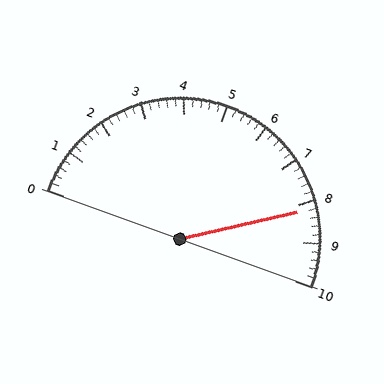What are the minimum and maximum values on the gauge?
The gauge ranges from 0 to 10.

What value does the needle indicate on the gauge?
The needle indicates approximately 8.2.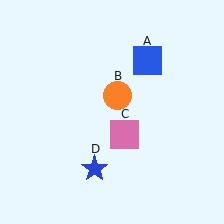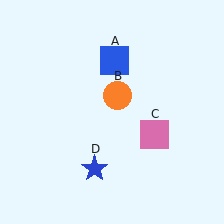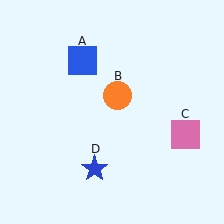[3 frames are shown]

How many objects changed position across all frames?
2 objects changed position: blue square (object A), pink square (object C).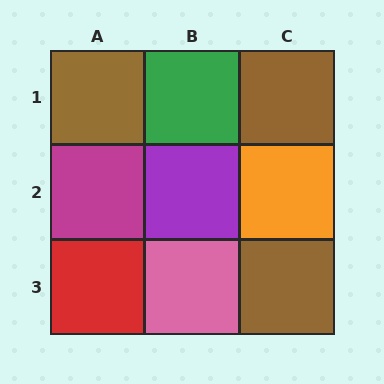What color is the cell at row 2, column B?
Purple.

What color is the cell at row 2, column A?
Magenta.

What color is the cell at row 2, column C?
Orange.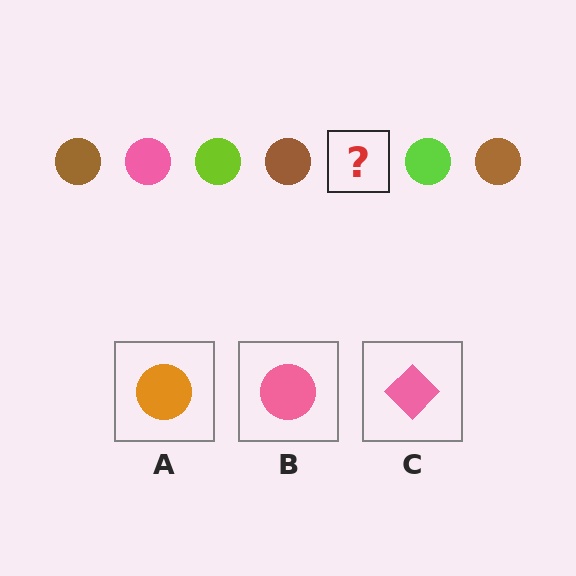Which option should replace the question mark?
Option B.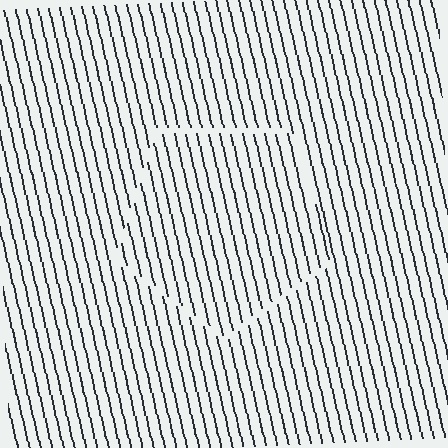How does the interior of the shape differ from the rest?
The interior of the shape contains the same grating, shifted by half a period — the contour is defined by the phase discontinuity where line-ends from the inner and outer gratings abut.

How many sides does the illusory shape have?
5 sides — the line-ends trace a pentagon.